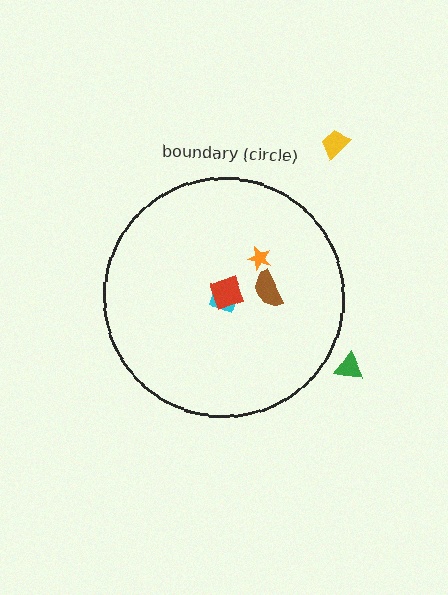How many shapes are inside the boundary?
4 inside, 2 outside.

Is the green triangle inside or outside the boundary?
Outside.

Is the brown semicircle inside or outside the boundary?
Inside.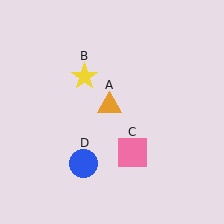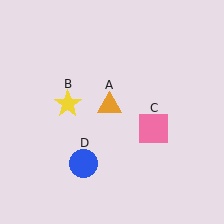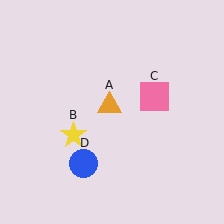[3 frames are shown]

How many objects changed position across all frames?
2 objects changed position: yellow star (object B), pink square (object C).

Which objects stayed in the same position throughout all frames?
Orange triangle (object A) and blue circle (object D) remained stationary.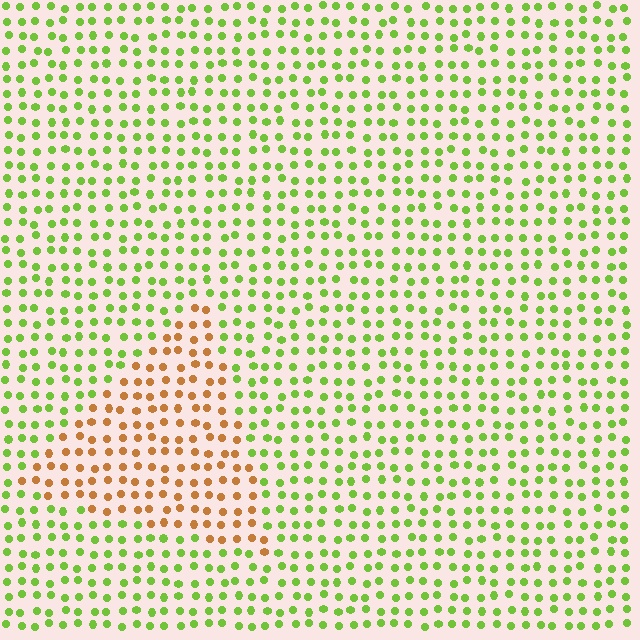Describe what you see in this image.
The image is filled with small lime elements in a uniform arrangement. A triangle-shaped region is visible where the elements are tinted to a slightly different hue, forming a subtle color boundary.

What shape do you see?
I see a triangle.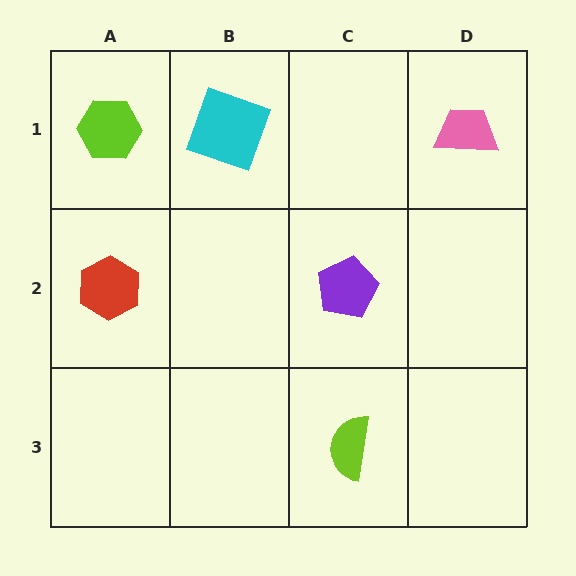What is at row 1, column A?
A lime hexagon.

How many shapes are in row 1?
3 shapes.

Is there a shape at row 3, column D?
No, that cell is empty.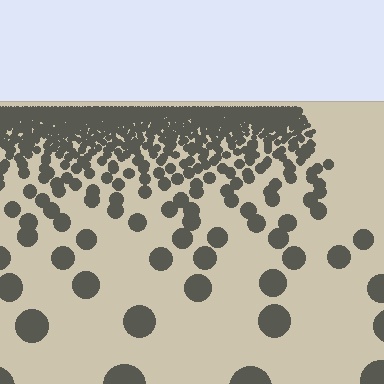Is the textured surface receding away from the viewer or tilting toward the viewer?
The surface is receding away from the viewer. Texture elements get smaller and denser toward the top.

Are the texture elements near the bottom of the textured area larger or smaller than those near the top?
Larger. Near the bottom, elements are closer to the viewer and appear at a bigger on-screen size.